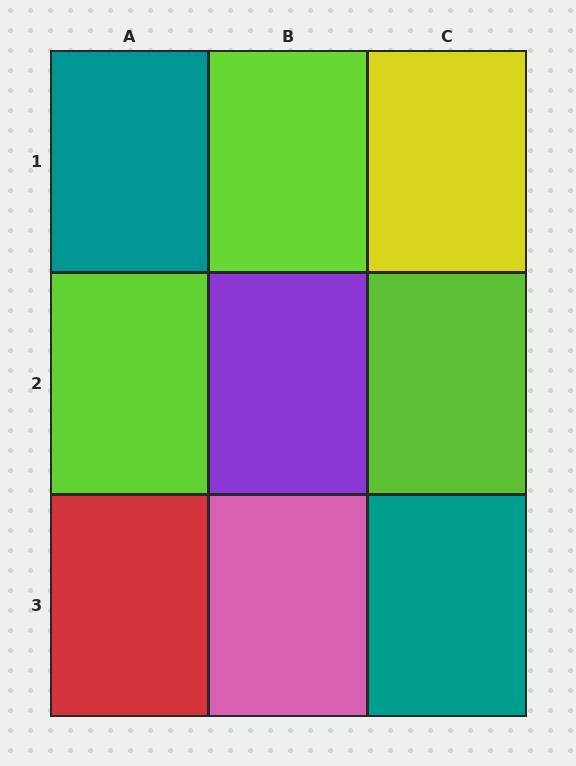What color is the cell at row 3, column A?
Red.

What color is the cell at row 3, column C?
Teal.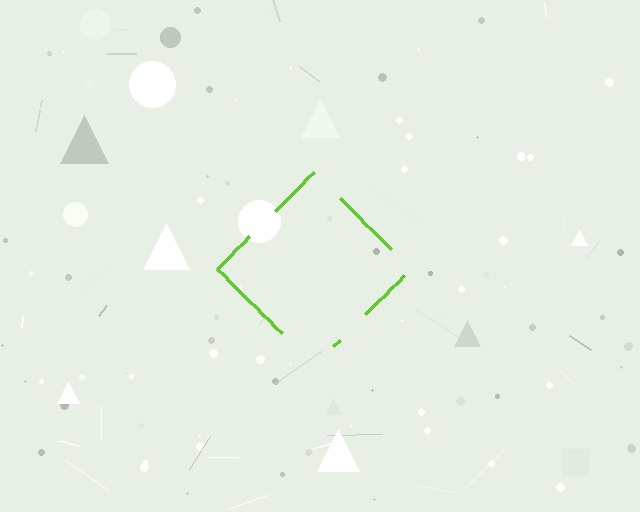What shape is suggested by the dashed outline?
The dashed outline suggests a diamond.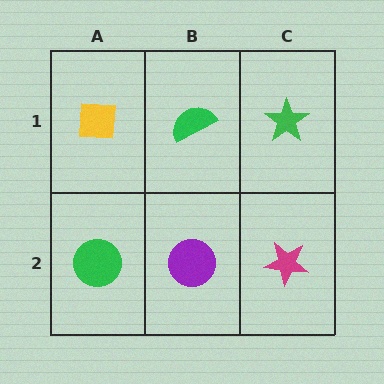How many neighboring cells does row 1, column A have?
2.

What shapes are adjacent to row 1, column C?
A magenta star (row 2, column C), a green semicircle (row 1, column B).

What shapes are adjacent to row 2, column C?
A green star (row 1, column C), a purple circle (row 2, column B).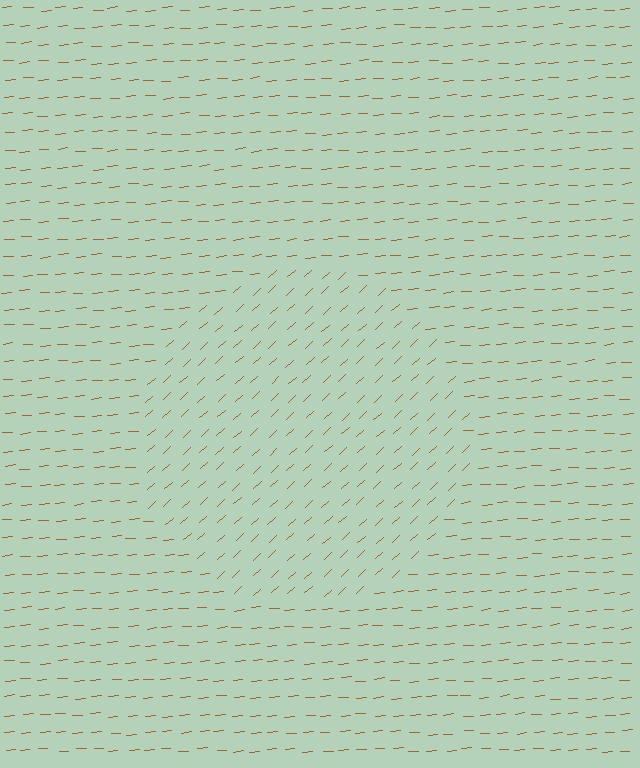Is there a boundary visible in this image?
Yes, there is a texture boundary formed by a change in line orientation.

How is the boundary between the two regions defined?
The boundary is defined purely by a change in line orientation (approximately 37 degrees difference). All lines are the same color and thickness.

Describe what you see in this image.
The image is filled with small brown line segments. A circle region in the image has lines oriented differently from the surrounding lines, creating a visible texture boundary.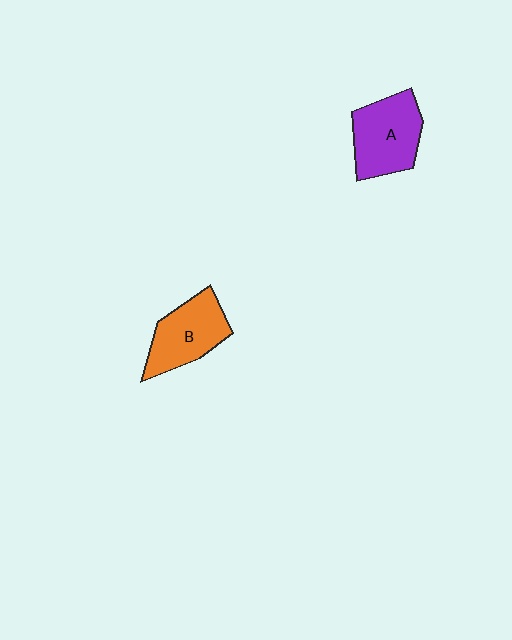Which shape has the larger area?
Shape A (purple).